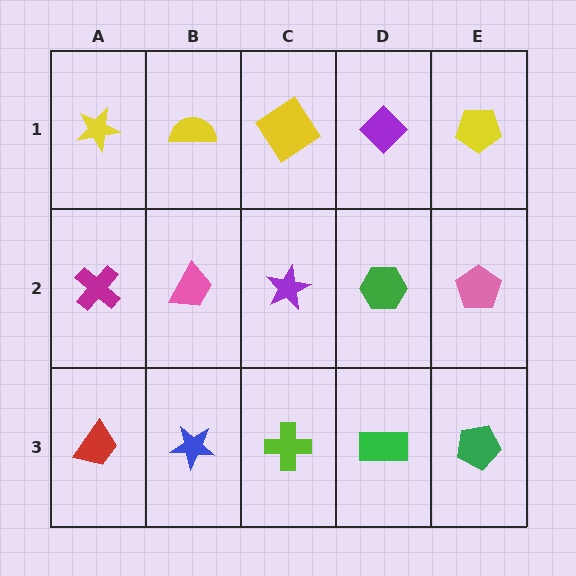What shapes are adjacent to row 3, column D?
A green hexagon (row 2, column D), a lime cross (row 3, column C), a green pentagon (row 3, column E).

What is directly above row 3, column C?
A purple star.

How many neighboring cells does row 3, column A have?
2.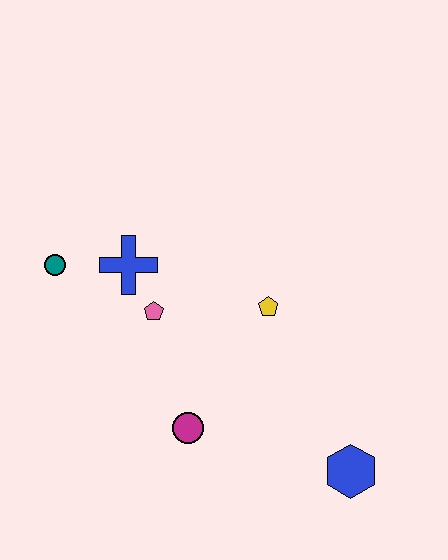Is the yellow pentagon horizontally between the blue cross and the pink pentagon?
No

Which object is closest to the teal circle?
The blue cross is closest to the teal circle.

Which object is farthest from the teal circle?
The blue hexagon is farthest from the teal circle.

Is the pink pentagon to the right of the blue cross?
Yes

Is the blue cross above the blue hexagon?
Yes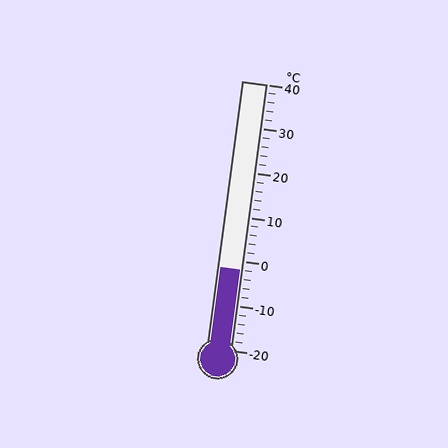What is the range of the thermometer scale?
The thermometer scale ranges from -20°C to 40°C.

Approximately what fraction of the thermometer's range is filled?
The thermometer is filled to approximately 30% of its range.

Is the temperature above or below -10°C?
The temperature is above -10°C.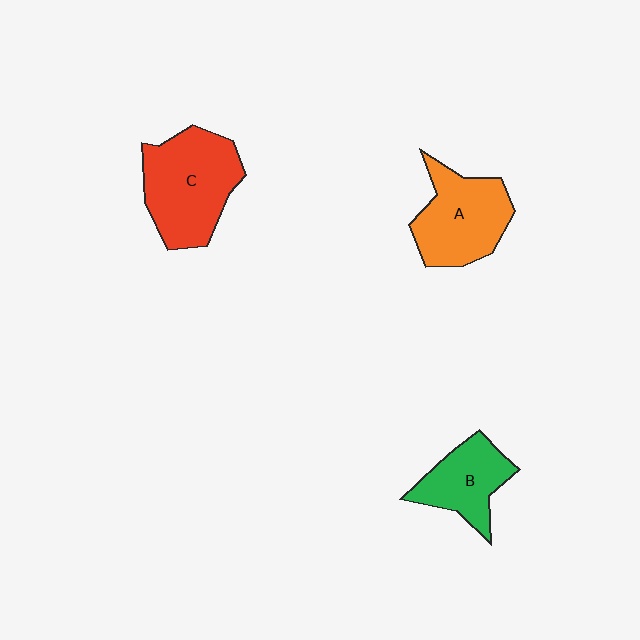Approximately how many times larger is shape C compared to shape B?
Approximately 1.6 times.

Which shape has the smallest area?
Shape B (green).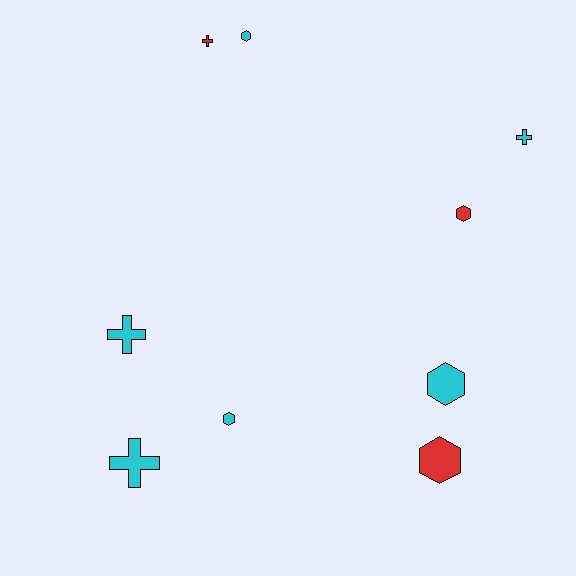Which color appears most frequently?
Cyan, with 6 objects.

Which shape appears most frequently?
Hexagon, with 5 objects.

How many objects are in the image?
There are 9 objects.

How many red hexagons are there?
There are 2 red hexagons.